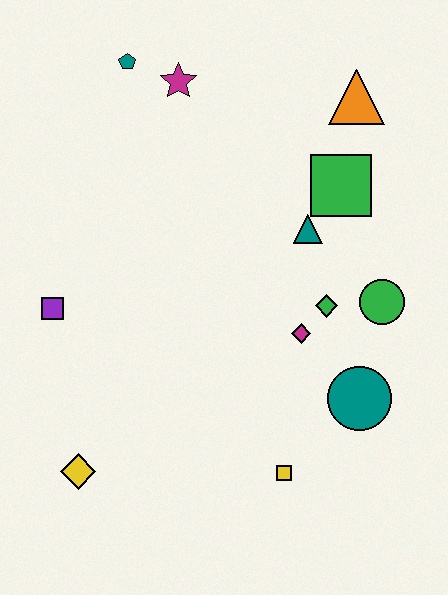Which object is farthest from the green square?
The yellow diamond is farthest from the green square.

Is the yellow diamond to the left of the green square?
Yes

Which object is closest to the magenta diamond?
The green diamond is closest to the magenta diamond.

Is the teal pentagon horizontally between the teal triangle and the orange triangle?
No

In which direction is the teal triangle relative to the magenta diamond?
The teal triangle is above the magenta diamond.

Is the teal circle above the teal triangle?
No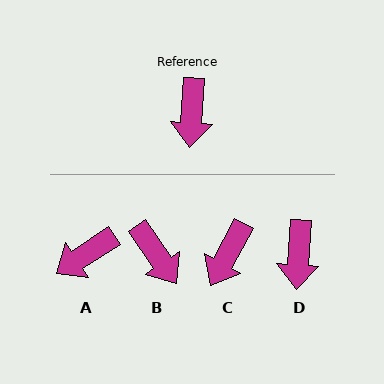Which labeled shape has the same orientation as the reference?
D.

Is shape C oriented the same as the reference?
No, it is off by about 25 degrees.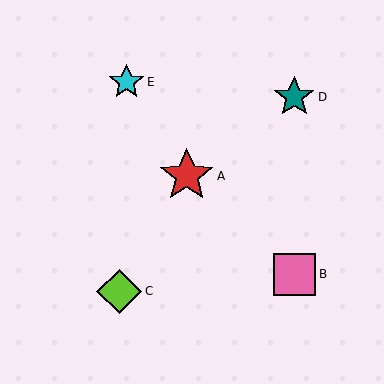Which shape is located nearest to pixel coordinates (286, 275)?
The pink square (labeled B) at (294, 274) is nearest to that location.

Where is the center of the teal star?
The center of the teal star is at (294, 97).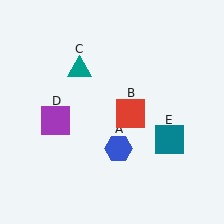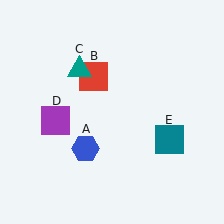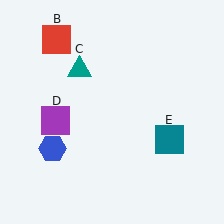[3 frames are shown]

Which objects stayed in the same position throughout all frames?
Teal triangle (object C) and purple square (object D) and teal square (object E) remained stationary.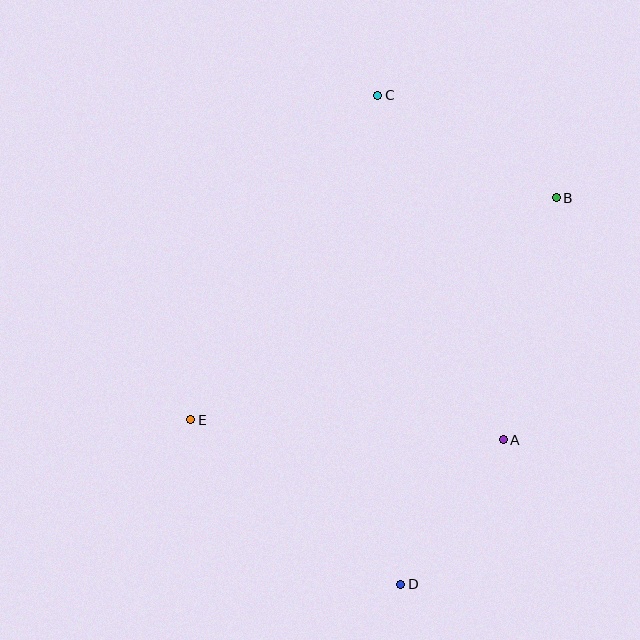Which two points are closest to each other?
Points A and D are closest to each other.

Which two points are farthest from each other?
Points C and D are farthest from each other.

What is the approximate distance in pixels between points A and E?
The distance between A and E is approximately 313 pixels.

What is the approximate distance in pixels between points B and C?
The distance between B and C is approximately 206 pixels.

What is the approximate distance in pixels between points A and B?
The distance between A and B is approximately 247 pixels.